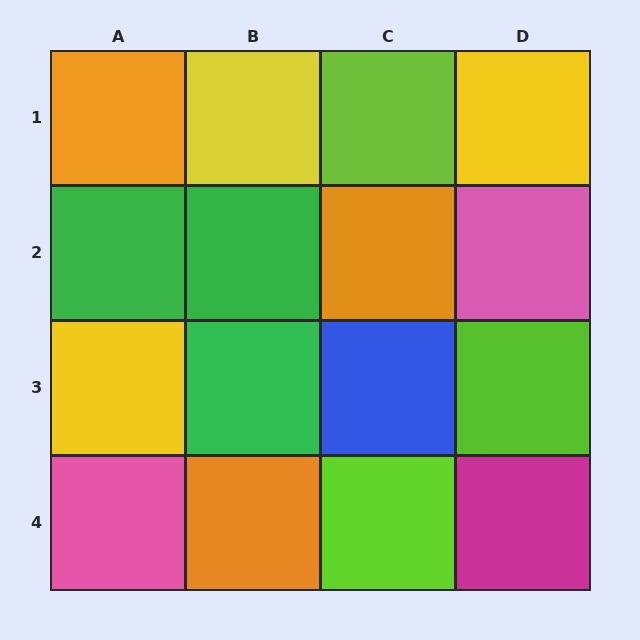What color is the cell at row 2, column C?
Orange.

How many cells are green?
3 cells are green.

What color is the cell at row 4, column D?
Magenta.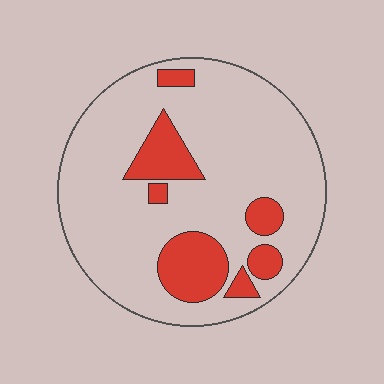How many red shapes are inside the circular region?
7.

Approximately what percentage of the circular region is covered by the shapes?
Approximately 20%.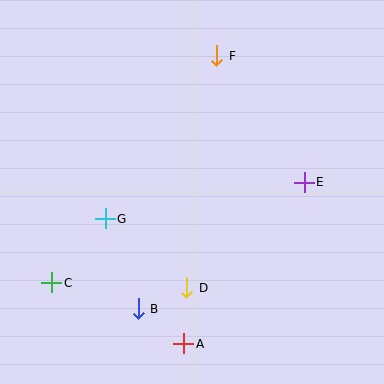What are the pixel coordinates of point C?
Point C is at (52, 283).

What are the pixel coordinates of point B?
Point B is at (138, 309).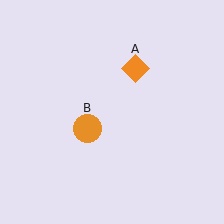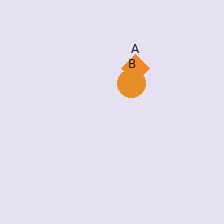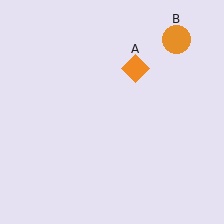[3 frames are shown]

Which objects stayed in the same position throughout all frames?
Orange diamond (object A) remained stationary.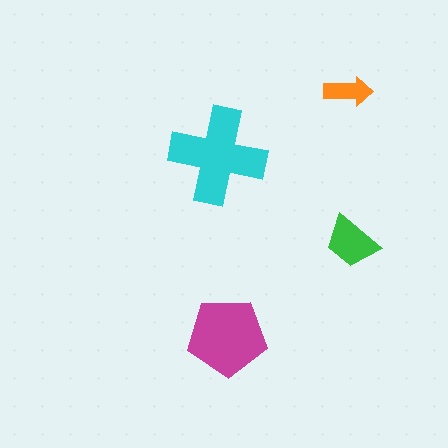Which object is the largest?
The cyan cross.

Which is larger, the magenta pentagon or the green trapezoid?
The magenta pentagon.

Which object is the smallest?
The orange arrow.